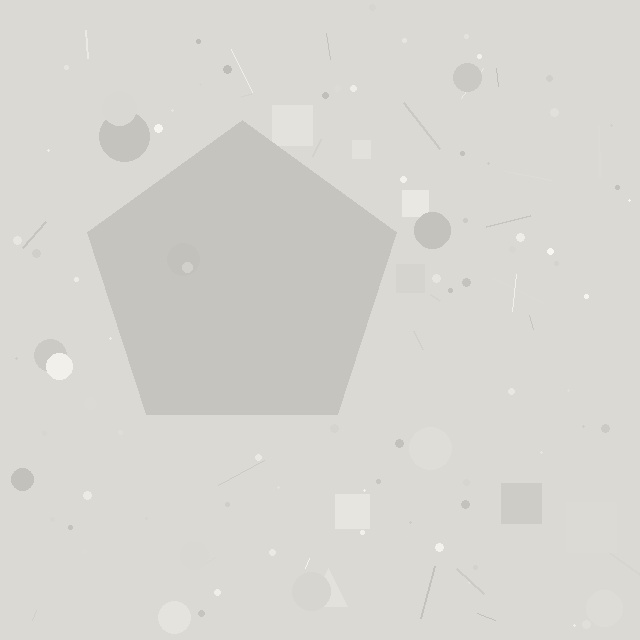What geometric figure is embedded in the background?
A pentagon is embedded in the background.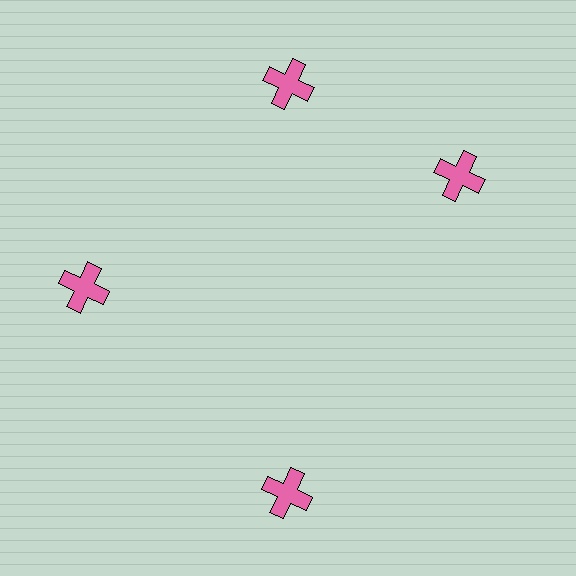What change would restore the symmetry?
The symmetry would be restored by rotating it back into even spacing with its neighbors so that all 4 crosses sit at equal angles and equal distance from the center.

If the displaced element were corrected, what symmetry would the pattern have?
It would have 4-fold rotational symmetry — the pattern would map onto itself every 90 degrees.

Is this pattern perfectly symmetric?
No. The 4 pink crosses are arranged in a ring, but one element near the 3 o'clock position is rotated out of alignment along the ring, breaking the 4-fold rotational symmetry.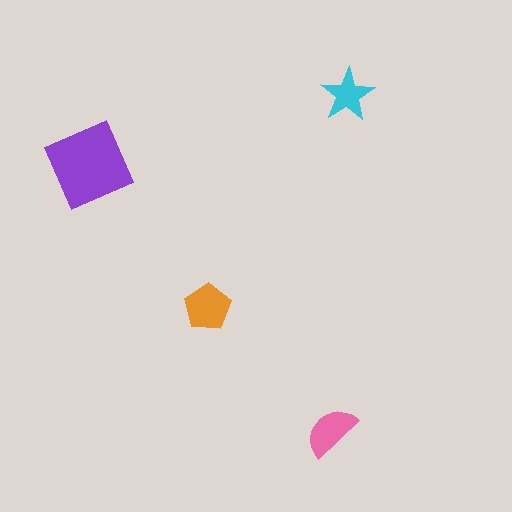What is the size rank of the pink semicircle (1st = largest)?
3rd.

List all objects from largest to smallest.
The purple square, the orange pentagon, the pink semicircle, the cyan star.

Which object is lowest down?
The pink semicircle is bottommost.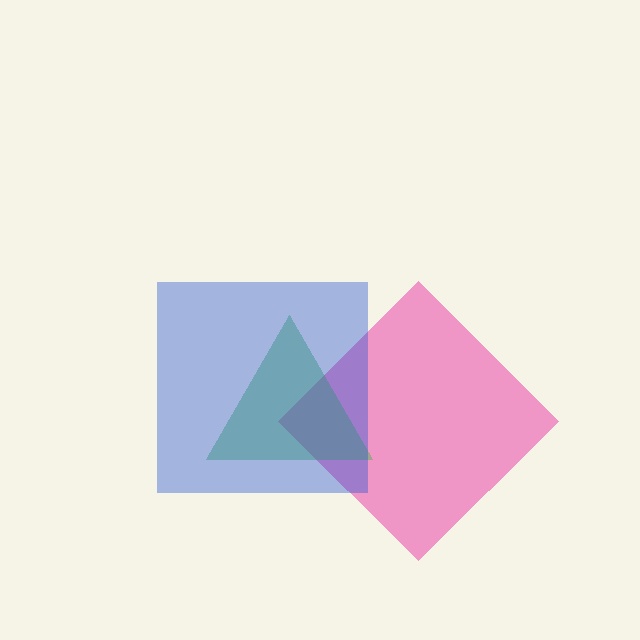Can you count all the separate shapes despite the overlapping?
Yes, there are 3 separate shapes.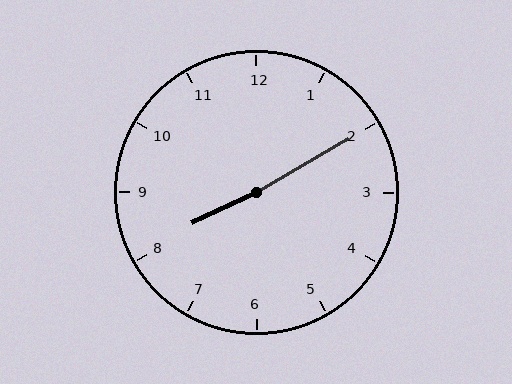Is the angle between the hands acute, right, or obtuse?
It is obtuse.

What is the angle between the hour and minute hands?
Approximately 175 degrees.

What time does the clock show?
8:10.